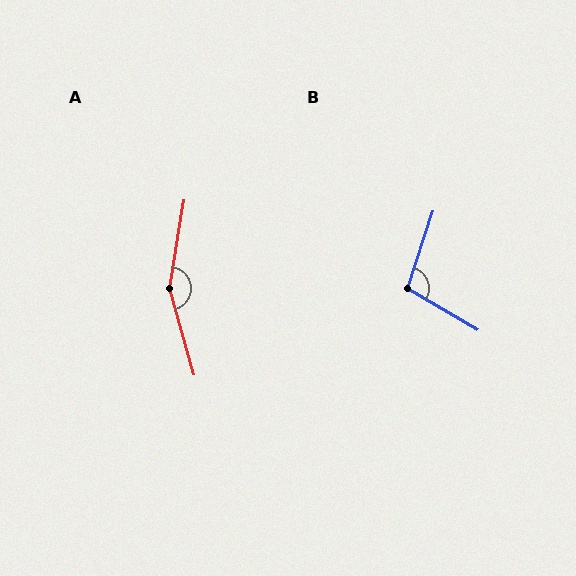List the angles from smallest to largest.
B (102°), A (155°).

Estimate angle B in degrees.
Approximately 102 degrees.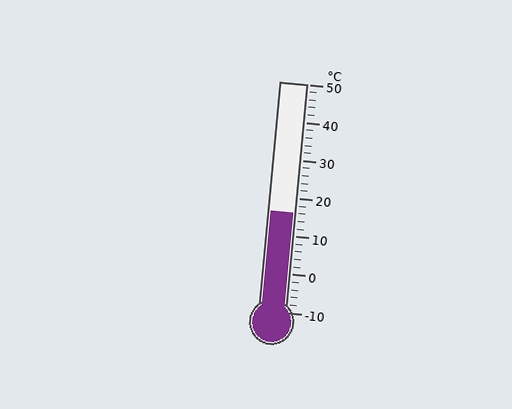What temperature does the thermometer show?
The thermometer shows approximately 16°C.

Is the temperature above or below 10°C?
The temperature is above 10°C.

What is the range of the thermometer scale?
The thermometer scale ranges from -10°C to 50°C.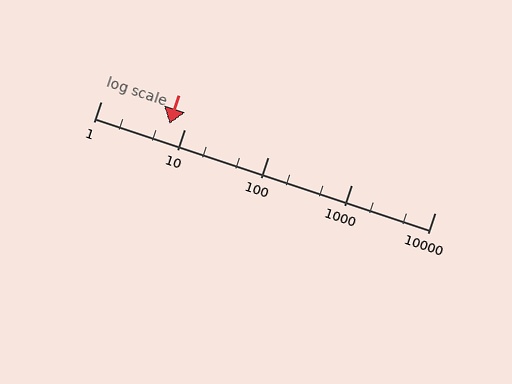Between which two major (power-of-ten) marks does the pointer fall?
The pointer is between 1 and 10.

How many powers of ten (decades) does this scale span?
The scale spans 4 decades, from 1 to 10000.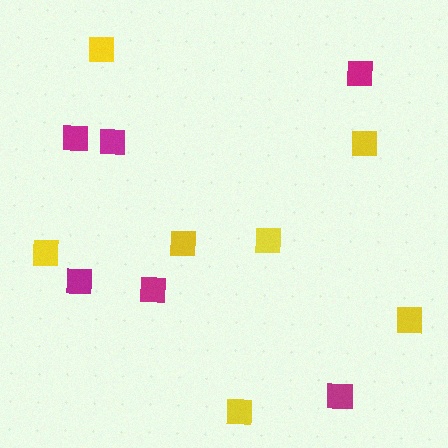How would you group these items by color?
There are 2 groups: one group of yellow squares (7) and one group of magenta squares (6).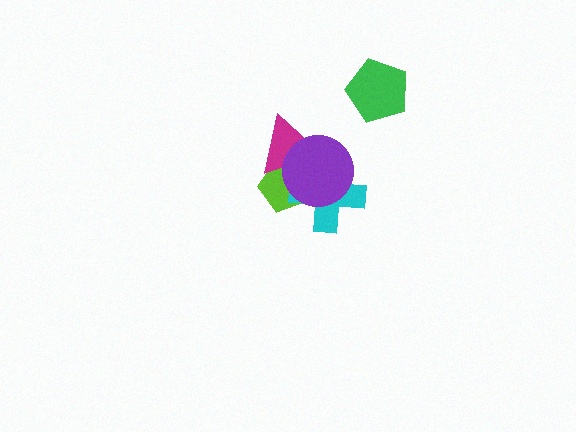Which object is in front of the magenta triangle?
The purple circle is in front of the magenta triangle.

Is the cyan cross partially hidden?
Yes, it is partially covered by another shape.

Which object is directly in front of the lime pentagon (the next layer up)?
The cyan cross is directly in front of the lime pentagon.